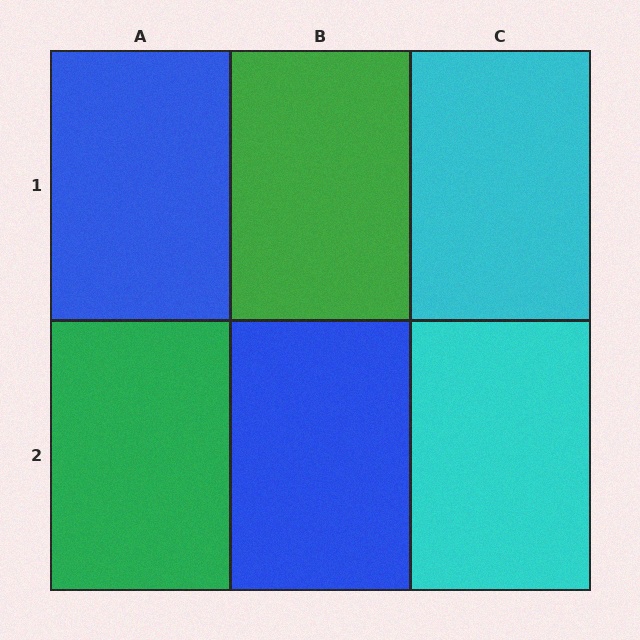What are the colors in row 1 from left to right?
Blue, green, cyan.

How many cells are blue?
2 cells are blue.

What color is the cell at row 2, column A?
Green.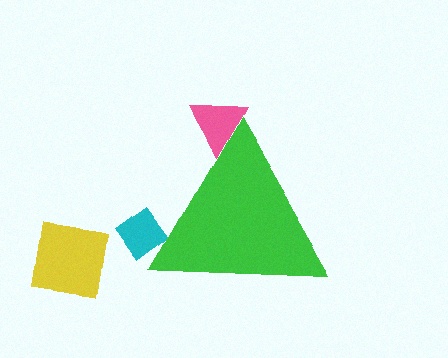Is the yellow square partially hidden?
No, the yellow square is fully visible.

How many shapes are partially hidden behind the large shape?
2 shapes are partially hidden.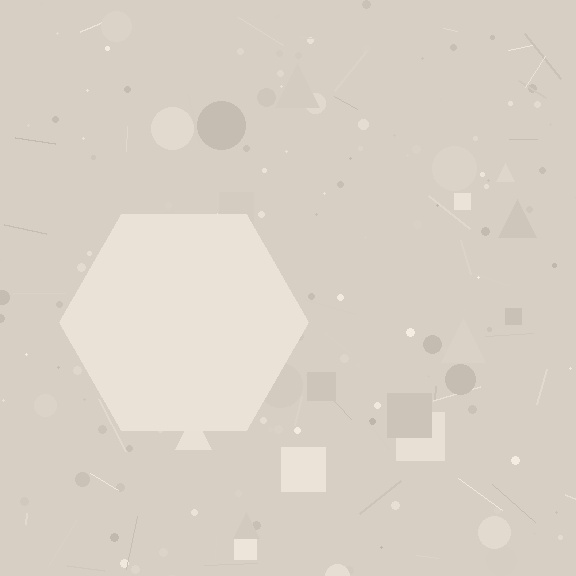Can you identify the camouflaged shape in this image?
The camouflaged shape is a hexagon.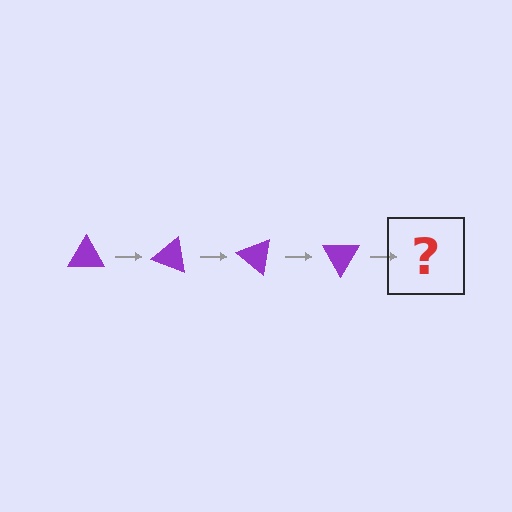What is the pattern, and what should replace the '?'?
The pattern is that the triangle rotates 20 degrees each step. The '?' should be a purple triangle rotated 80 degrees.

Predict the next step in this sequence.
The next step is a purple triangle rotated 80 degrees.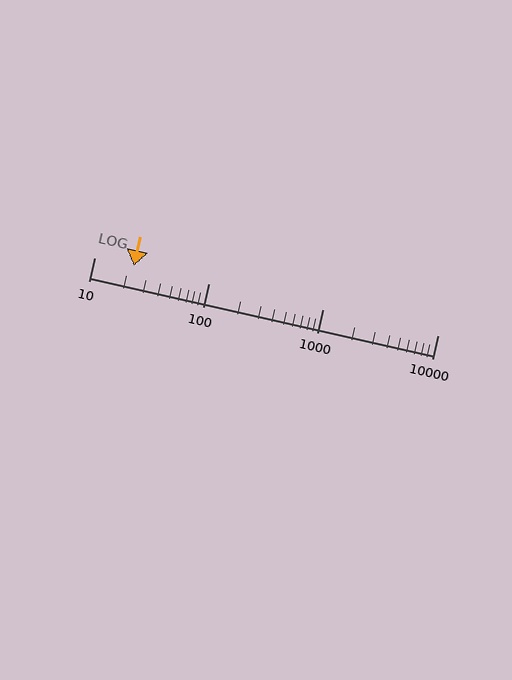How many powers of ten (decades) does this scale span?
The scale spans 3 decades, from 10 to 10000.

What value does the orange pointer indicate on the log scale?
The pointer indicates approximately 22.